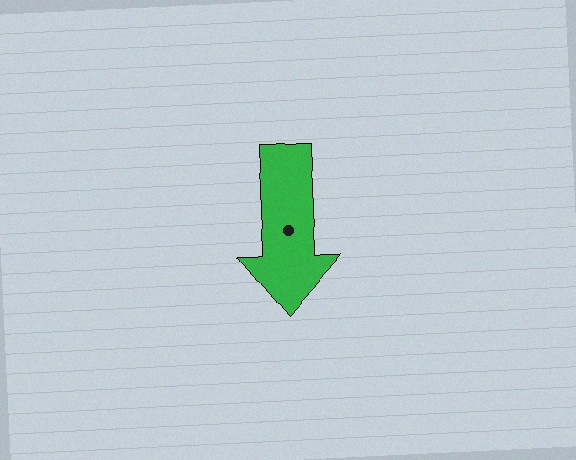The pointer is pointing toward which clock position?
Roughly 6 o'clock.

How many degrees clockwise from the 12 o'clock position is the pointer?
Approximately 181 degrees.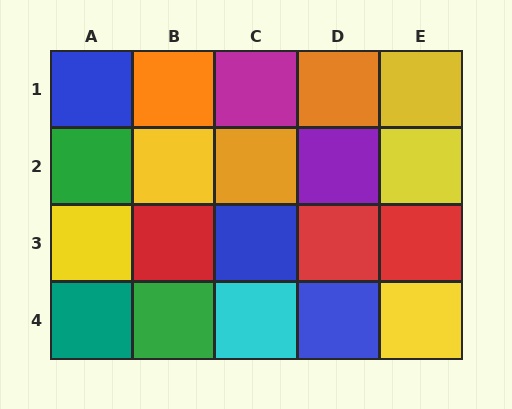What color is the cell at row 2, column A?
Green.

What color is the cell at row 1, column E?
Yellow.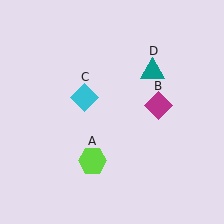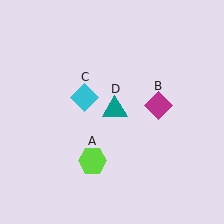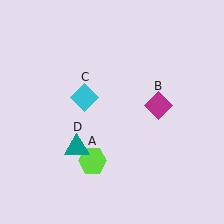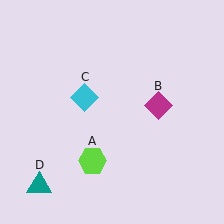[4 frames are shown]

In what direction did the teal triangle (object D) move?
The teal triangle (object D) moved down and to the left.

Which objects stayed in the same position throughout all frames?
Lime hexagon (object A) and magenta diamond (object B) and cyan diamond (object C) remained stationary.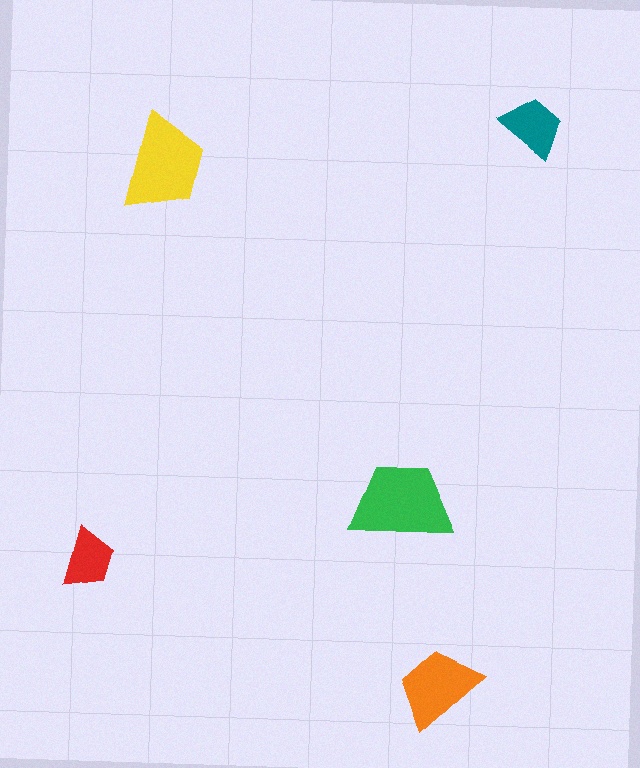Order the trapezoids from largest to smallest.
the green one, the yellow one, the orange one, the teal one, the red one.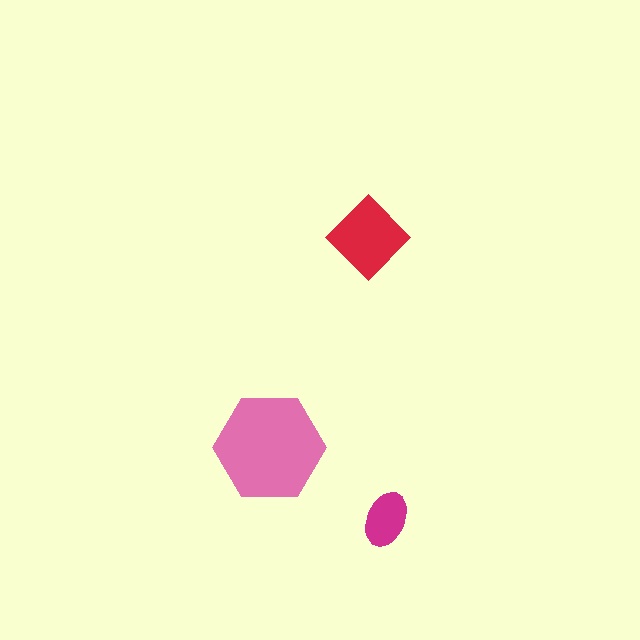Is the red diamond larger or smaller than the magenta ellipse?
Larger.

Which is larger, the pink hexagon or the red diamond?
The pink hexagon.